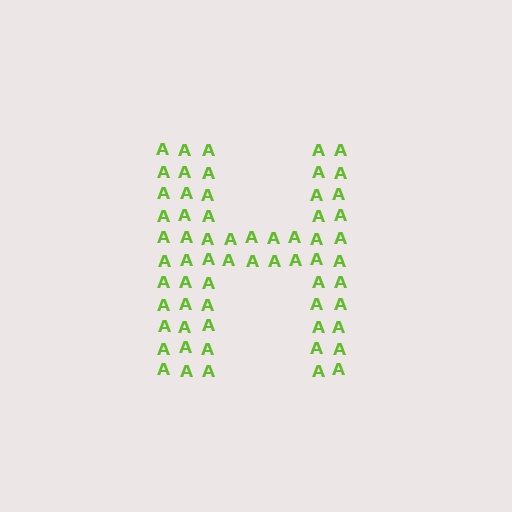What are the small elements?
The small elements are letter A's.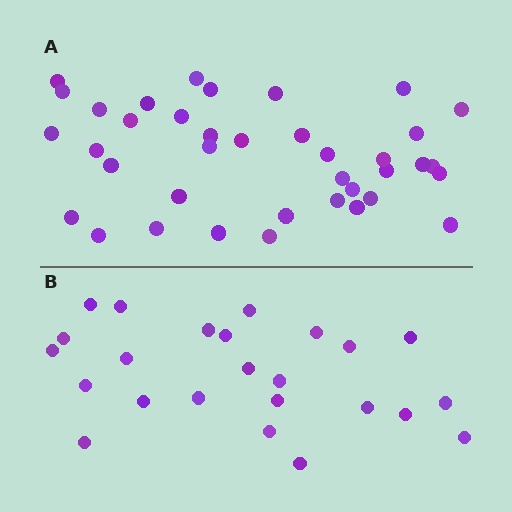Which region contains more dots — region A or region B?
Region A (the top region) has more dots.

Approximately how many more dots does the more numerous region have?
Region A has approximately 15 more dots than region B.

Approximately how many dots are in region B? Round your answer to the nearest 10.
About 20 dots. (The exact count is 24, which rounds to 20.)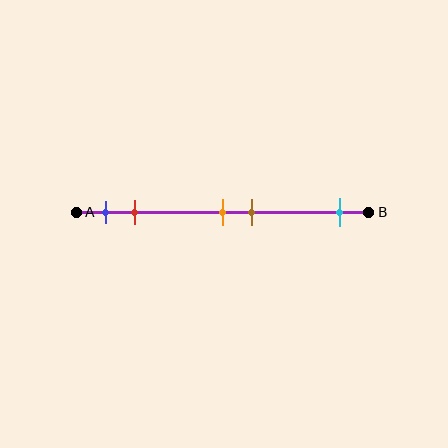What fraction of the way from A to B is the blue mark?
The blue mark is approximately 10% (0.1) of the way from A to B.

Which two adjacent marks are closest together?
The orange and brown marks are the closest adjacent pair.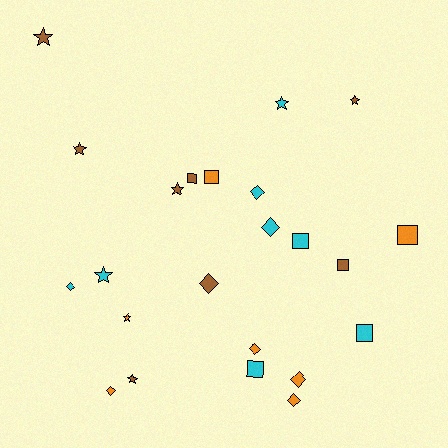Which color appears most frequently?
Cyan, with 8 objects.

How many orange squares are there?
There are 2 orange squares.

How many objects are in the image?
There are 23 objects.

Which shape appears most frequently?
Star, with 8 objects.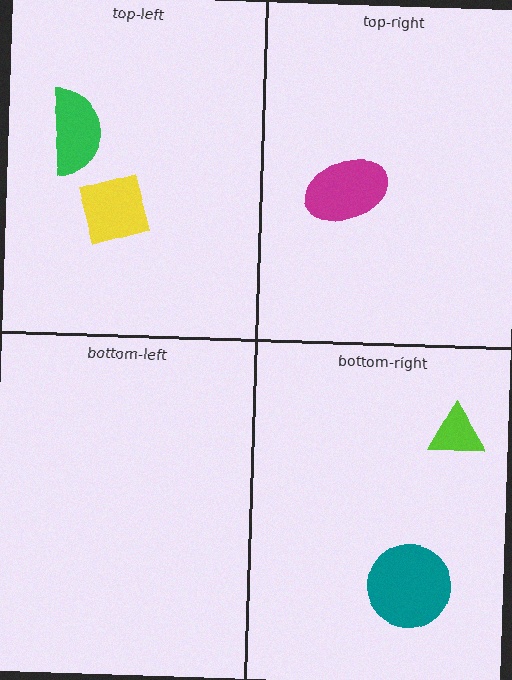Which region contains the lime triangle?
The bottom-right region.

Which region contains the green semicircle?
The top-left region.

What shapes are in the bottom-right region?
The teal circle, the lime triangle.